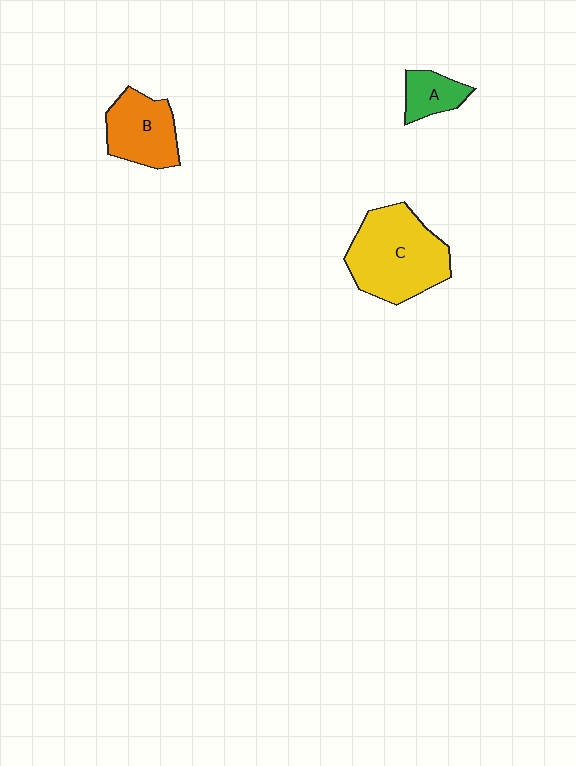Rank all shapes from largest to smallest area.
From largest to smallest: C (yellow), B (orange), A (green).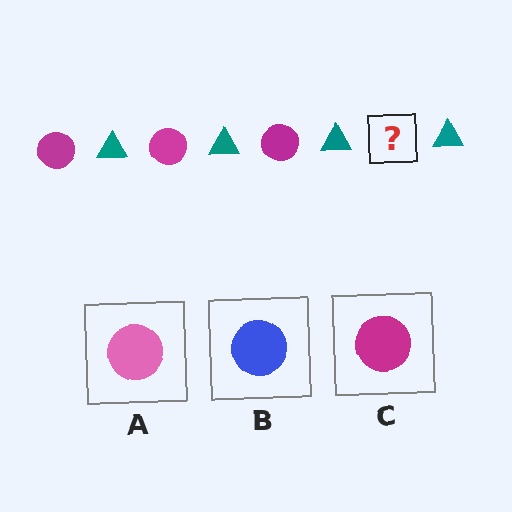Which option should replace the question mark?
Option C.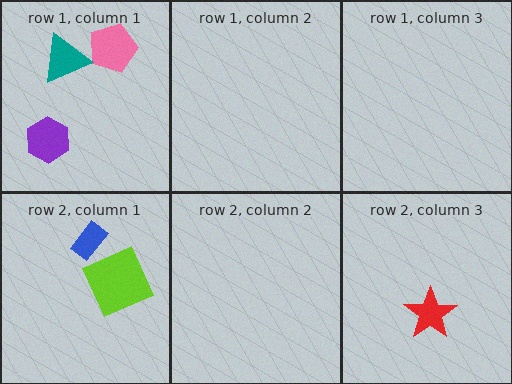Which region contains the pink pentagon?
The row 1, column 1 region.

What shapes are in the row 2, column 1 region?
The lime square, the blue rectangle.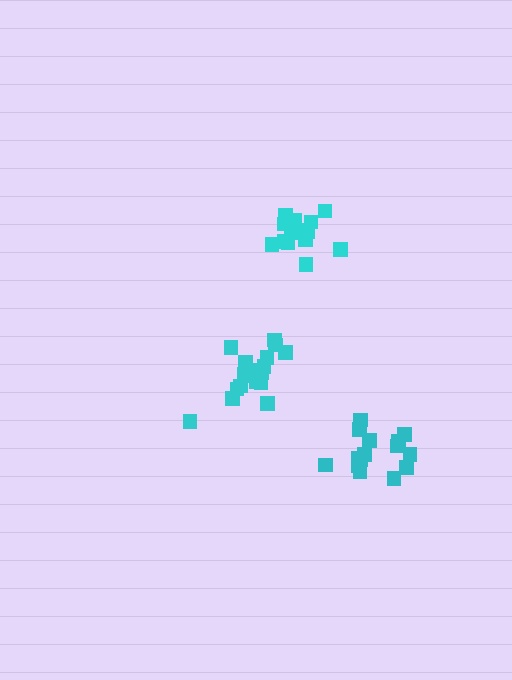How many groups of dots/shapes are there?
There are 3 groups.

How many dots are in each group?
Group 1: 16 dots, Group 2: 15 dots, Group 3: 18 dots (49 total).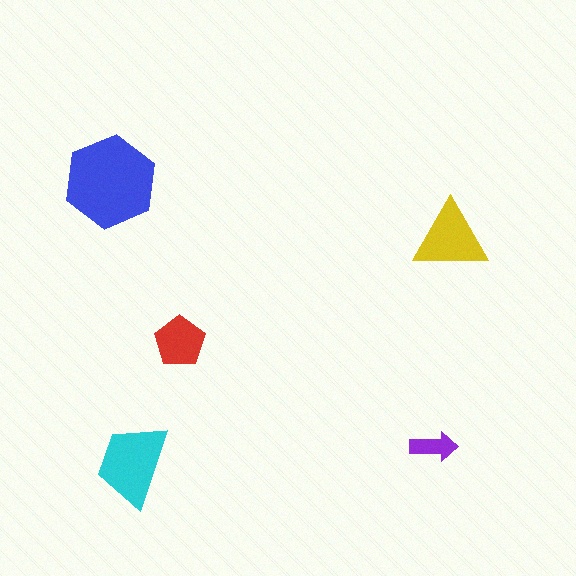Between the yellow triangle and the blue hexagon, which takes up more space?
The blue hexagon.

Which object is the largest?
The blue hexagon.